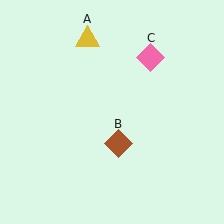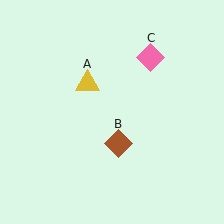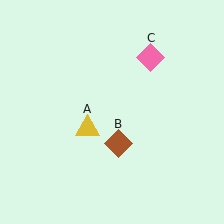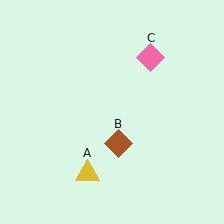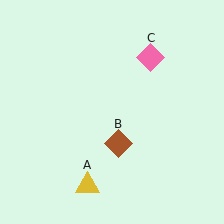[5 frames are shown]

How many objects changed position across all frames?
1 object changed position: yellow triangle (object A).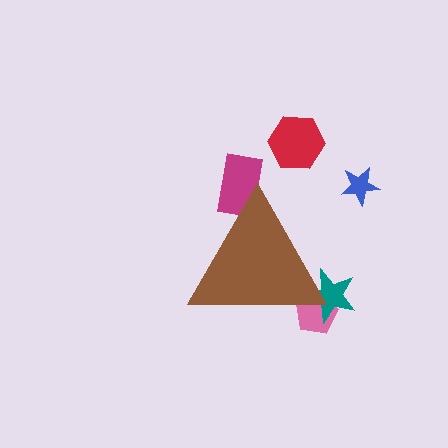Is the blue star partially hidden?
No, the blue star is fully visible.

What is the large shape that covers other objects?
A brown triangle.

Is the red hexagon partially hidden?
No, the red hexagon is fully visible.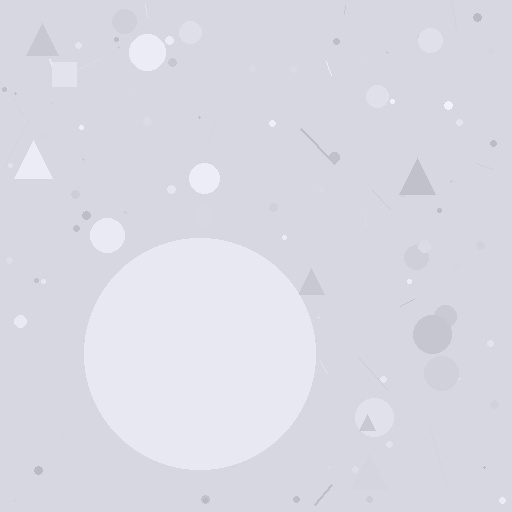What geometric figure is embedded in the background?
A circle is embedded in the background.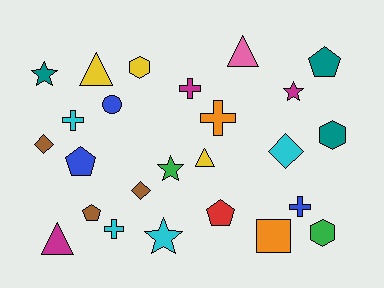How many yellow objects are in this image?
There are 3 yellow objects.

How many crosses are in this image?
There are 5 crosses.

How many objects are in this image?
There are 25 objects.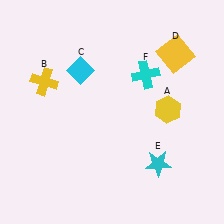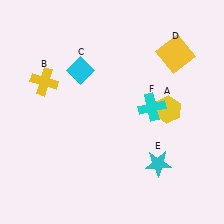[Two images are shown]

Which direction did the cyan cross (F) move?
The cyan cross (F) moved down.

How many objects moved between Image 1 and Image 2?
1 object moved between the two images.